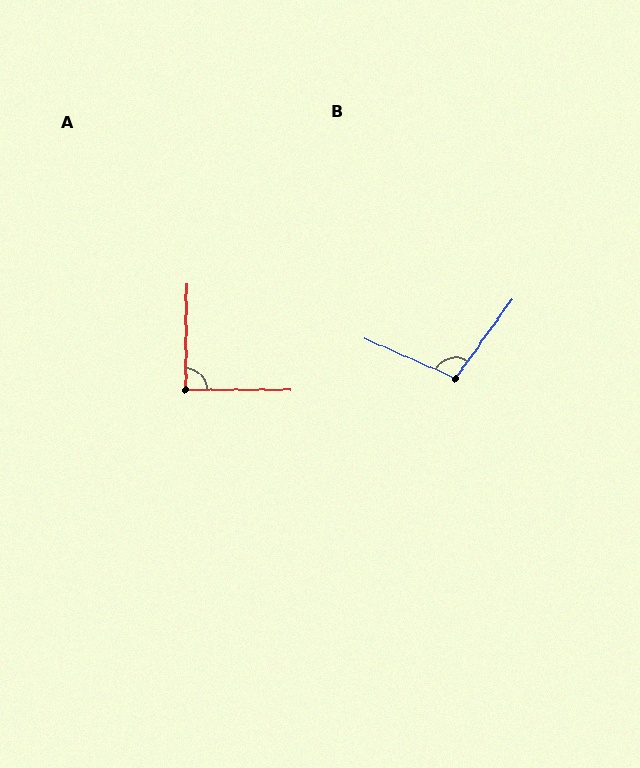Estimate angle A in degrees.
Approximately 89 degrees.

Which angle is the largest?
B, at approximately 102 degrees.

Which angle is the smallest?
A, at approximately 89 degrees.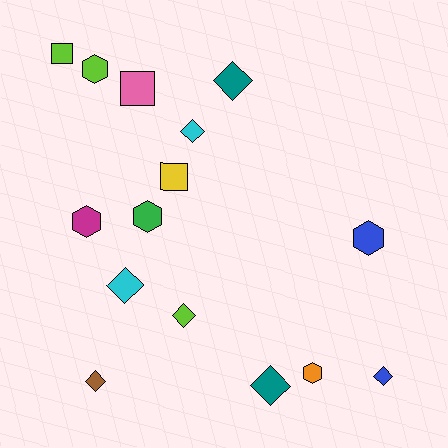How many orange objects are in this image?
There is 1 orange object.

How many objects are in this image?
There are 15 objects.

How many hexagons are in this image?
There are 5 hexagons.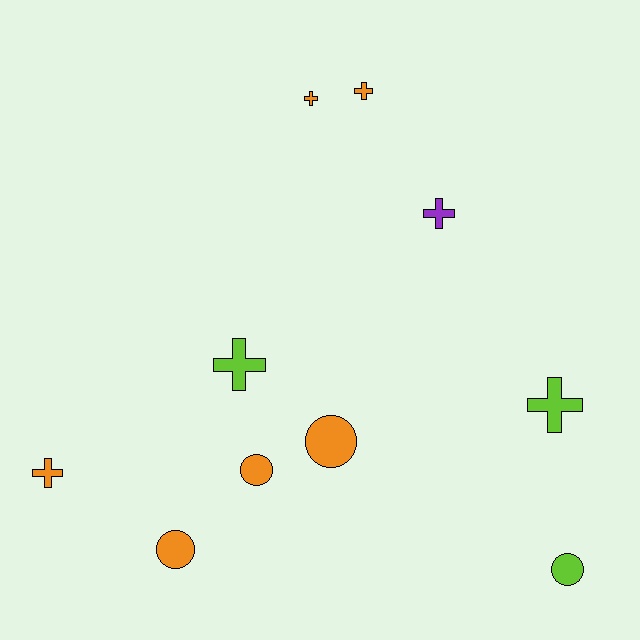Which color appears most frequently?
Orange, with 6 objects.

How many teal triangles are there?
There are no teal triangles.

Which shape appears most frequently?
Cross, with 6 objects.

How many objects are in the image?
There are 10 objects.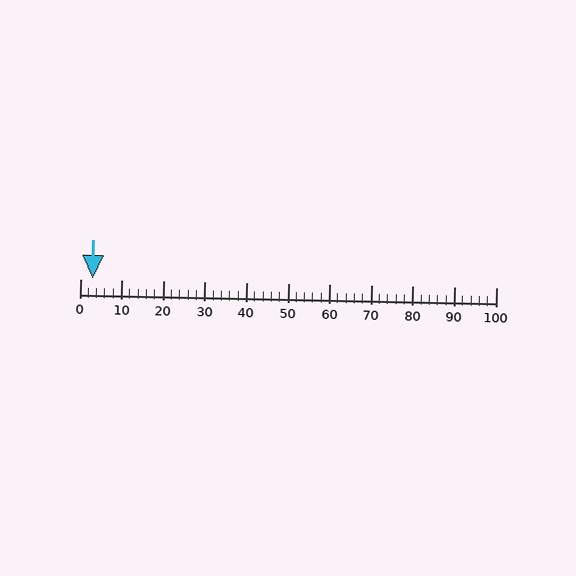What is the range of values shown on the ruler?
The ruler shows values from 0 to 100.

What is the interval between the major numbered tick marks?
The major tick marks are spaced 10 units apart.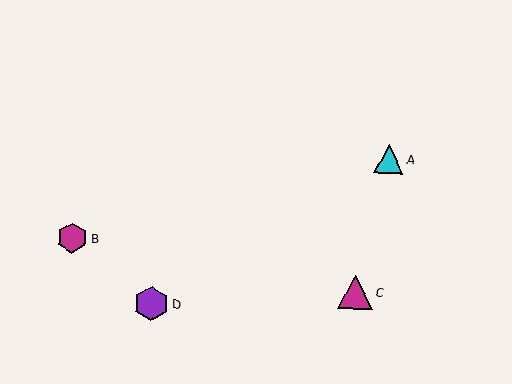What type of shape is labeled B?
Shape B is a magenta hexagon.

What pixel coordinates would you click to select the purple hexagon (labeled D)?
Click at (151, 304) to select the purple hexagon D.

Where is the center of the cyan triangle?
The center of the cyan triangle is at (389, 159).